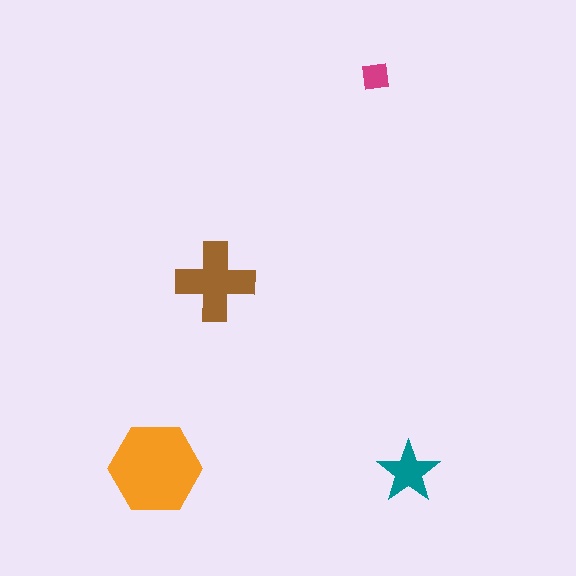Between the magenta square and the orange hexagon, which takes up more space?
The orange hexagon.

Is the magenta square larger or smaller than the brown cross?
Smaller.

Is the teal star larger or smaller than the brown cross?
Smaller.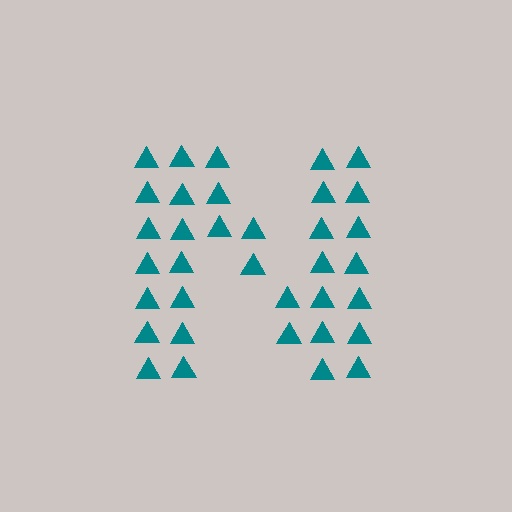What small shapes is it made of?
It is made of small triangles.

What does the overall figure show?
The overall figure shows the letter N.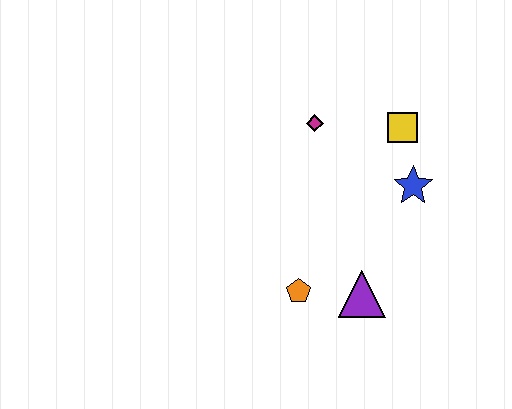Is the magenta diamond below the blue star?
No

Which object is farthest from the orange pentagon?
The yellow square is farthest from the orange pentagon.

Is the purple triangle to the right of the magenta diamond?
Yes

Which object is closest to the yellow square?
The blue star is closest to the yellow square.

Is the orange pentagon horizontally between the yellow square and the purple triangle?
No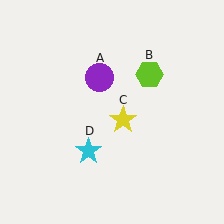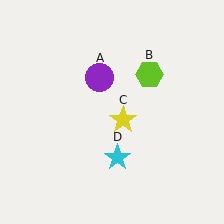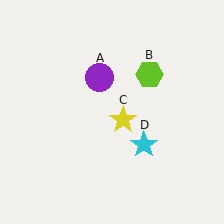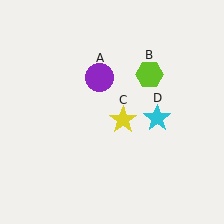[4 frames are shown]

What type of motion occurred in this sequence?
The cyan star (object D) rotated counterclockwise around the center of the scene.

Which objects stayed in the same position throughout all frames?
Purple circle (object A) and lime hexagon (object B) and yellow star (object C) remained stationary.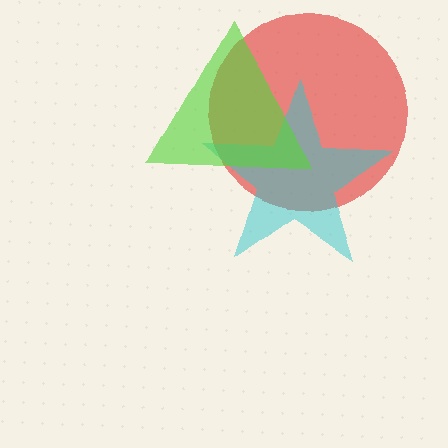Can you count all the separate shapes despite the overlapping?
Yes, there are 3 separate shapes.